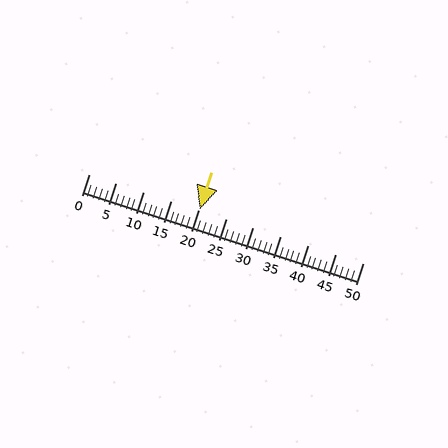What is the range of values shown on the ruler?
The ruler shows values from 0 to 50.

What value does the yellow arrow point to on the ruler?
The yellow arrow points to approximately 20.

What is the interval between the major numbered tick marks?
The major tick marks are spaced 5 units apart.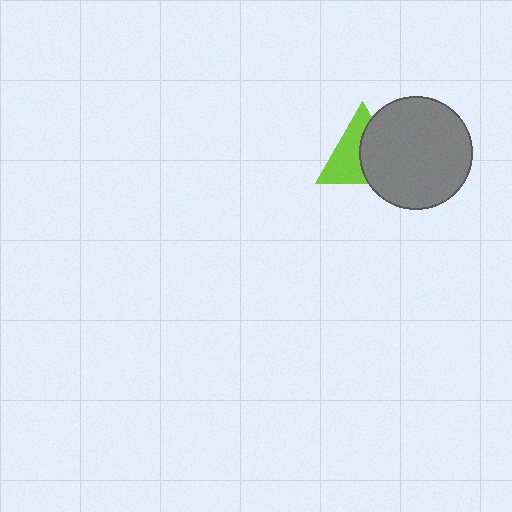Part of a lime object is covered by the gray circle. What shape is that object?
It is a triangle.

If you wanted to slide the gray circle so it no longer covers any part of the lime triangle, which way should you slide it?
Slide it right — that is the most direct way to separate the two shapes.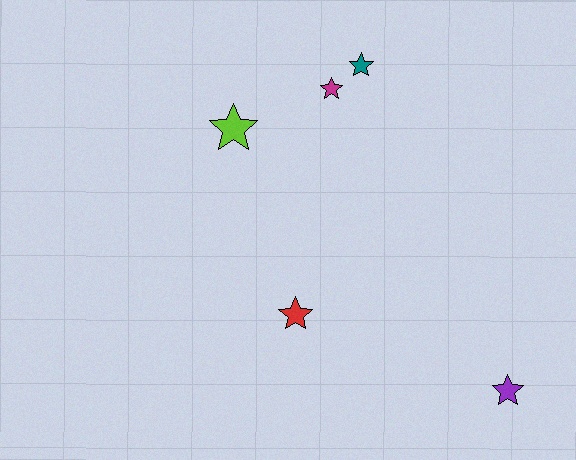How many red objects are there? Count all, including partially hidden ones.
There is 1 red object.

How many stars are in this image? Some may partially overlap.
There are 5 stars.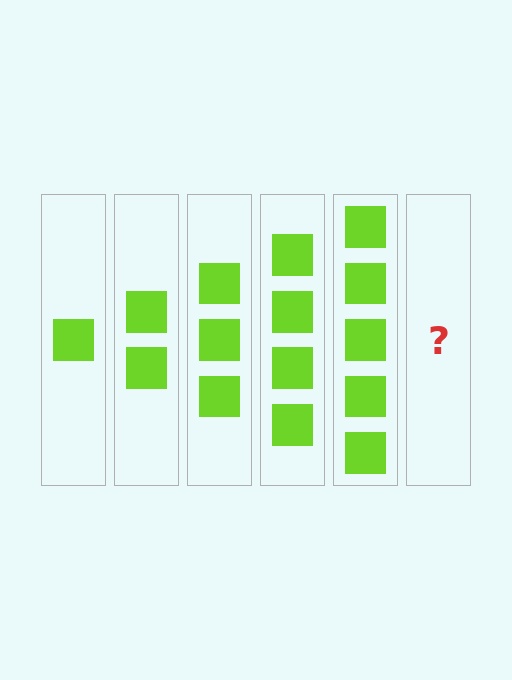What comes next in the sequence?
The next element should be 6 squares.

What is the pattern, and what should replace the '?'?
The pattern is that each step adds one more square. The '?' should be 6 squares.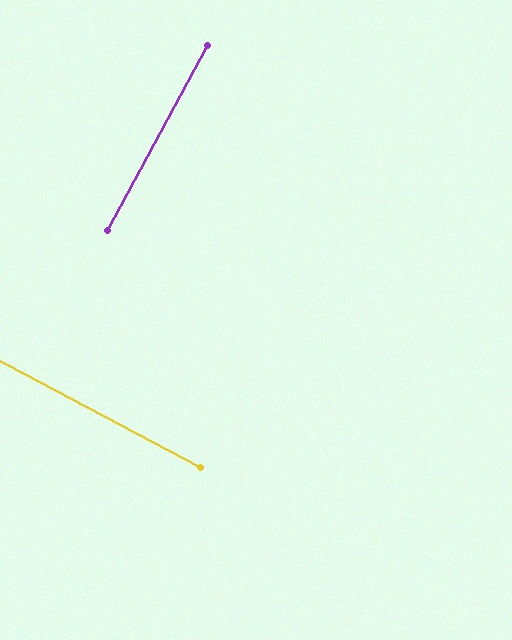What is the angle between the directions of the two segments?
Approximately 89 degrees.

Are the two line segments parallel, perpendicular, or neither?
Perpendicular — they meet at approximately 89°.